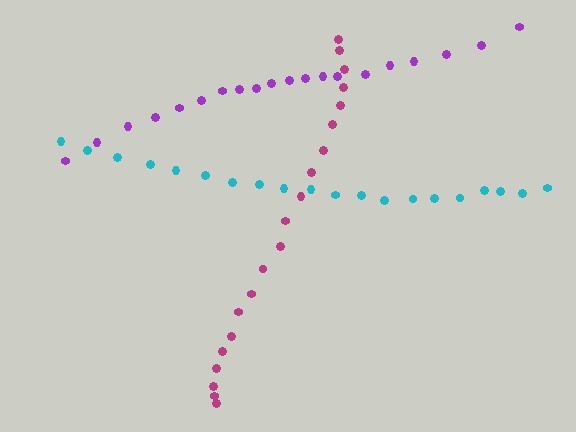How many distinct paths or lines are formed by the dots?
There are 3 distinct paths.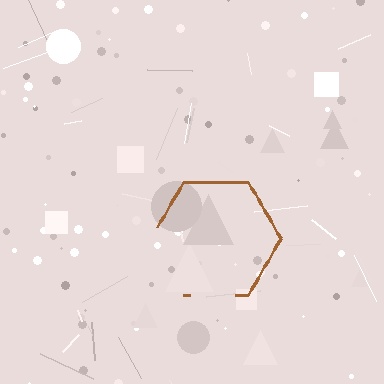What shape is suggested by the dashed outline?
The dashed outline suggests a hexagon.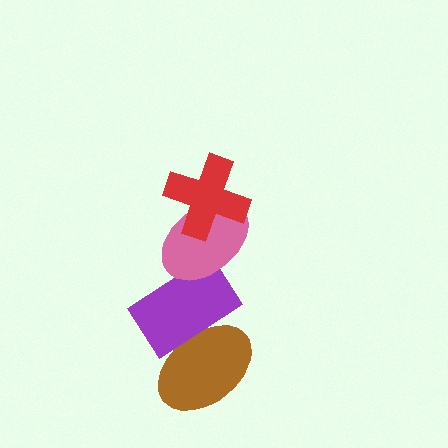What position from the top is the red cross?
The red cross is 1st from the top.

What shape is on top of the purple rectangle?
The pink ellipse is on top of the purple rectangle.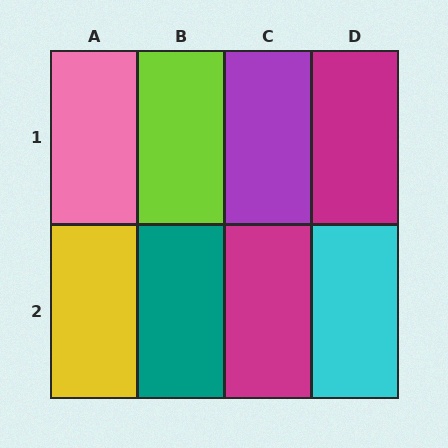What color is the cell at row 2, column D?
Cyan.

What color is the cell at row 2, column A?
Yellow.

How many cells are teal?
1 cell is teal.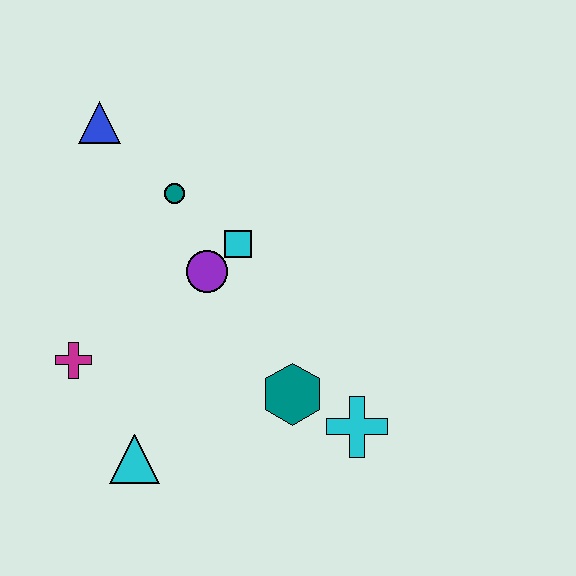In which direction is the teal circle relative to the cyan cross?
The teal circle is above the cyan cross.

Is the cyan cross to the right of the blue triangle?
Yes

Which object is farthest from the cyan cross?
The blue triangle is farthest from the cyan cross.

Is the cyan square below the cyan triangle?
No